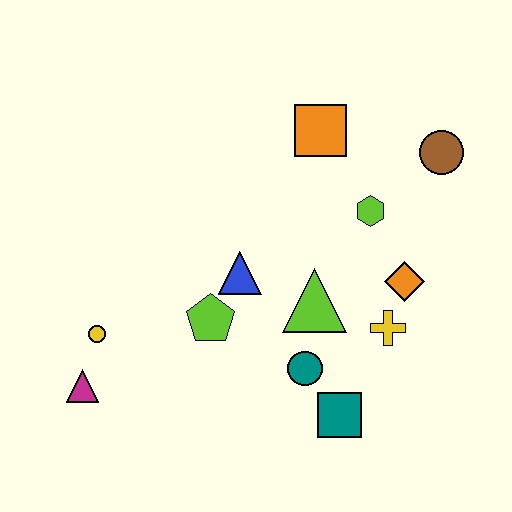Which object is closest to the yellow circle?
The magenta triangle is closest to the yellow circle.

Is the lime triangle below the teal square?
No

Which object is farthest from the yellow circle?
The brown circle is farthest from the yellow circle.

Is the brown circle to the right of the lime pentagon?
Yes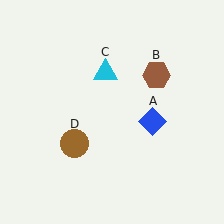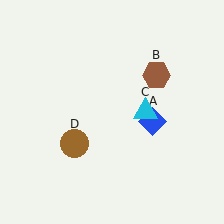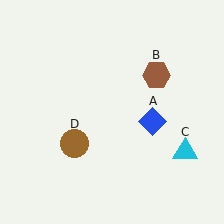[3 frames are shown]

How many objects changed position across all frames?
1 object changed position: cyan triangle (object C).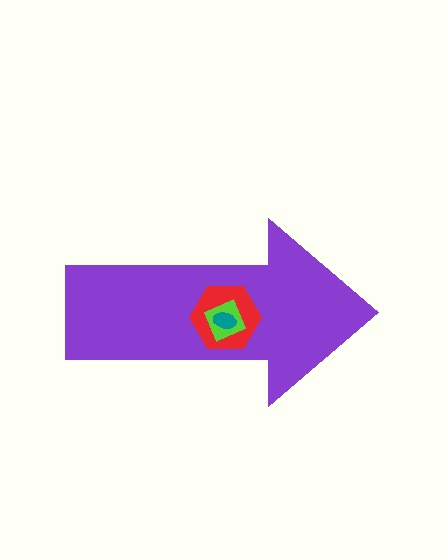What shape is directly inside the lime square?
The teal ellipse.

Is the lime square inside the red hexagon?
Yes.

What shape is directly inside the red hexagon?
The lime square.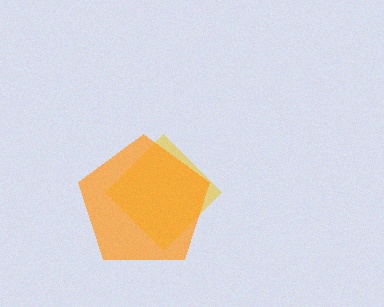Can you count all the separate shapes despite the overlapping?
Yes, there are 2 separate shapes.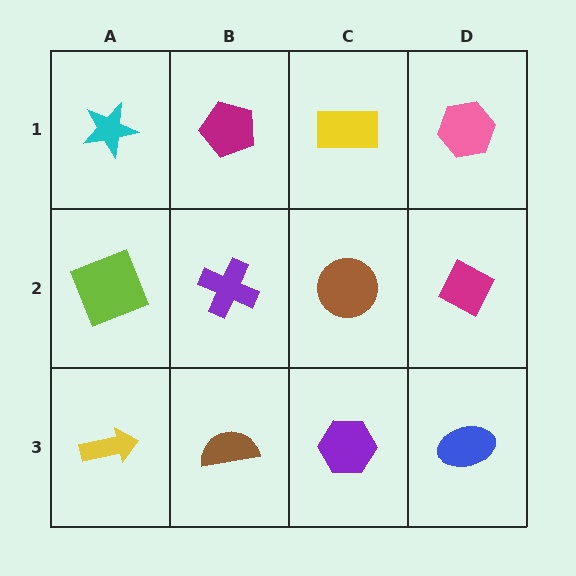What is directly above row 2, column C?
A yellow rectangle.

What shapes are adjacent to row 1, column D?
A magenta diamond (row 2, column D), a yellow rectangle (row 1, column C).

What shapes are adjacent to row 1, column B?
A purple cross (row 2, column B), a cyan star (row 1, column A), a yellow rectangle (row 1, column C).